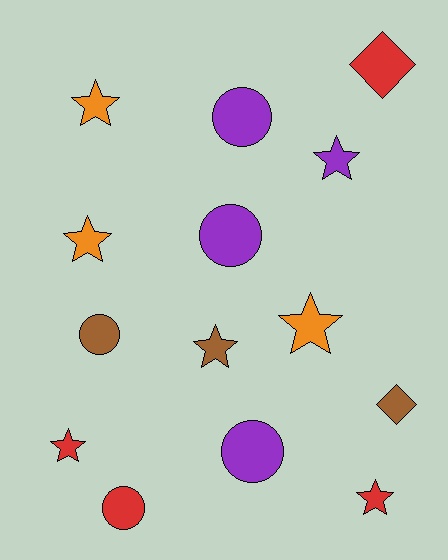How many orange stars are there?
There are 3 orange stars.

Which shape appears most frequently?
Star, with 7 objects.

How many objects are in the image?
There are 14 objects.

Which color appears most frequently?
Red, with 4 objects.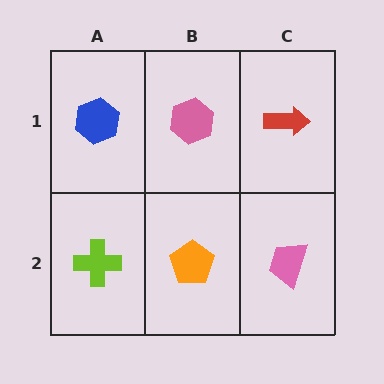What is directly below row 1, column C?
A pink trapezoid.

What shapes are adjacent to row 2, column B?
A pink hexagon (row 1, column B), a lime cross (row 2, column A), a pink trapezoid (row 2, column C).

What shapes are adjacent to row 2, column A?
A blue hexagon (row 1, column A), an orange pentagon (row 2, column B).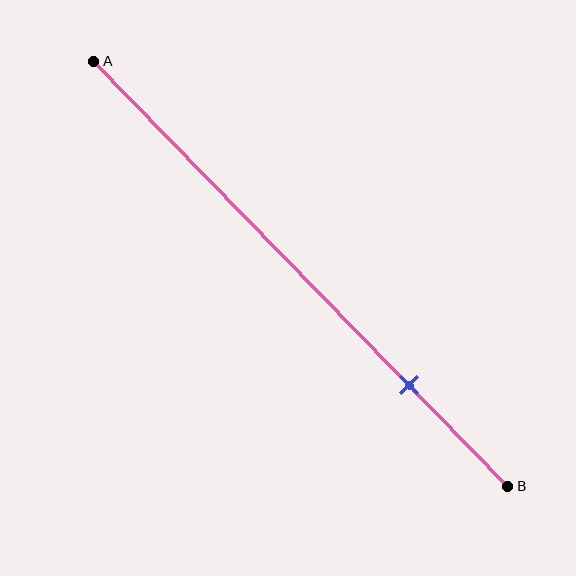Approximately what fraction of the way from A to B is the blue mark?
The blue mark is approximately 75% of the way from A to B.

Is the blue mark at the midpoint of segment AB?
No, the mark is at about 75% from A, not at the 50% midpoint.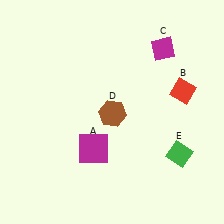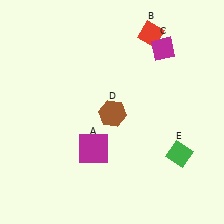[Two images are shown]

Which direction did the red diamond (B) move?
The red diamond (B) moved up.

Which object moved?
The red diamond (B) moved up.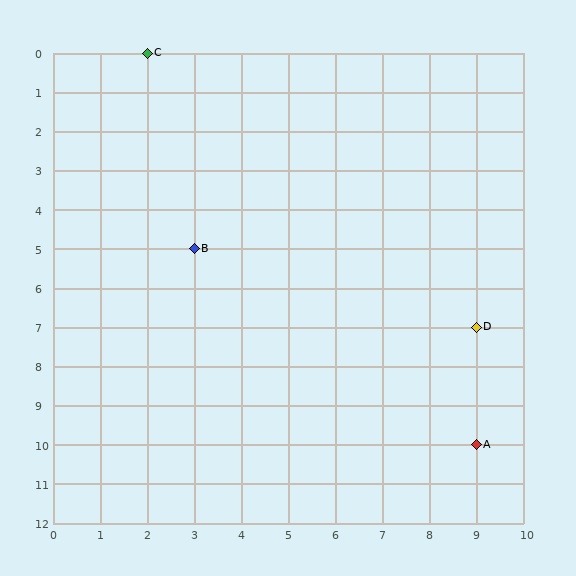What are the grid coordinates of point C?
Point C is at grid coordinates (2, 0).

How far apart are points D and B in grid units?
Points D and B are 6 columns and 2 rows apart (about 6.3 grid units diagonally).